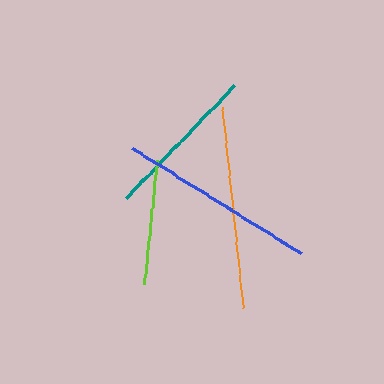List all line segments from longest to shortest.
From longest to shortest: orange, blue, teal, lime.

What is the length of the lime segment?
The lime segment is approximately 125 pixels long.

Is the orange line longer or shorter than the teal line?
The orange line is longer than the teal line.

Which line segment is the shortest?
The lime line is the shortest at approximately 125 pixels.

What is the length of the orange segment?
The orange segment is approximately 202 pixels long.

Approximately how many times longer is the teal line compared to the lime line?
The teal line is approximately 1.3 times the length of the lime line.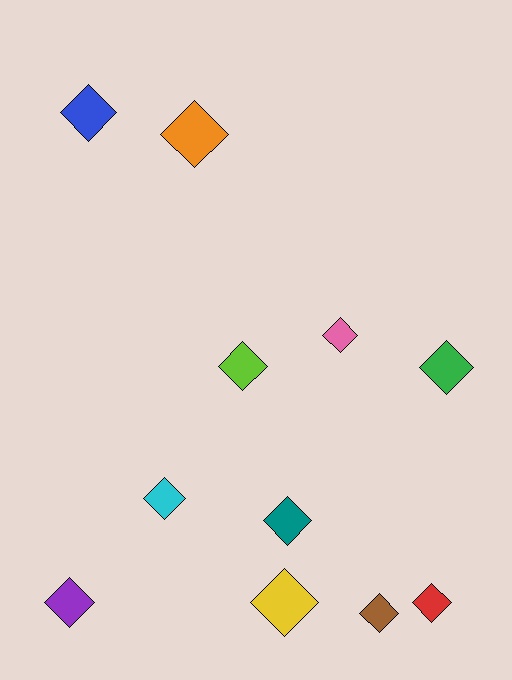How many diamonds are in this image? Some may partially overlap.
There are 11 diamonds.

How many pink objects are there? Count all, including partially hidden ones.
There is 1 pink object.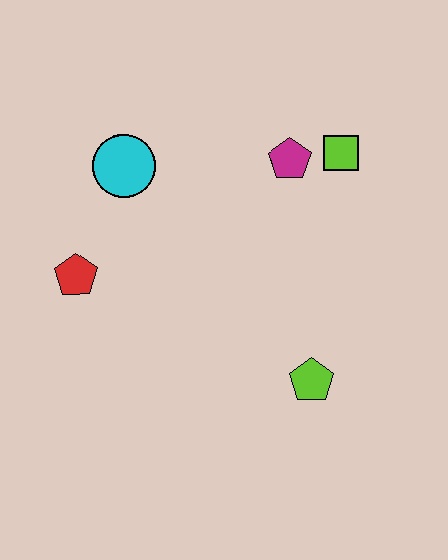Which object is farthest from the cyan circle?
The lime pentagon is farthest from the cyan circle.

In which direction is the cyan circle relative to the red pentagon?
The cyan circle is above the red pentagon.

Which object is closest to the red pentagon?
The cyan circle is closest to the red pentagon.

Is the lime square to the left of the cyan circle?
No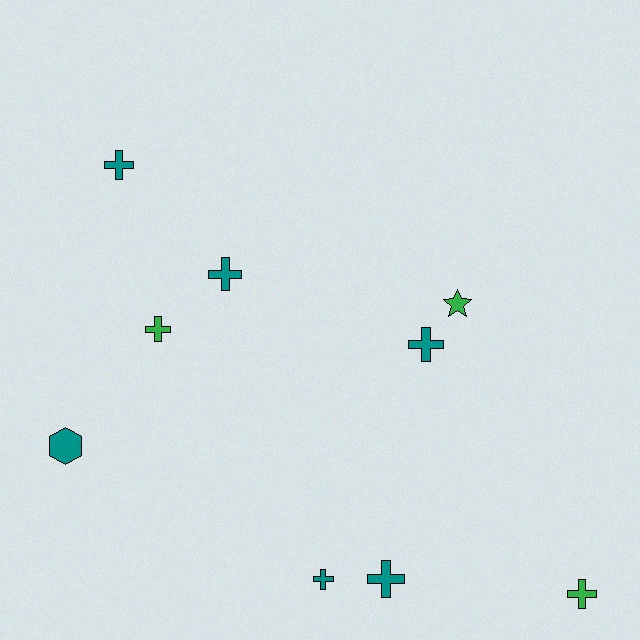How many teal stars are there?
There are no teal stars.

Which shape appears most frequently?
Cross, with 7 objects.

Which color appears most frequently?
Teal, with 6 objects.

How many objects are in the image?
There are 9 objects.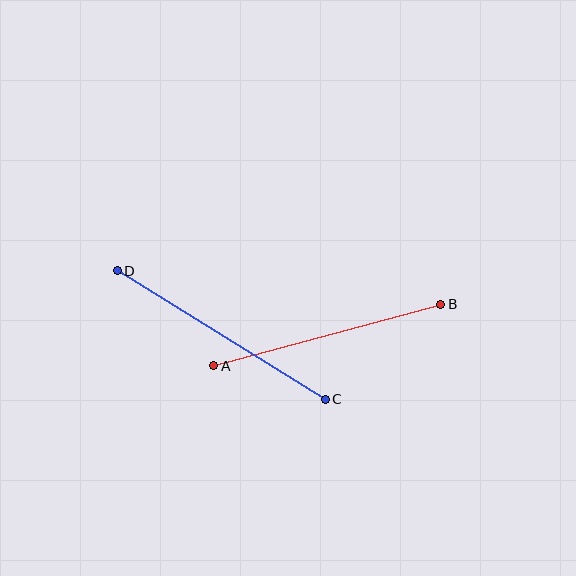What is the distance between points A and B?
The distance is approximately 235 pixels.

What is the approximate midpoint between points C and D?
The midpoint is at approximately (221, 335) pixels.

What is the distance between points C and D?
The distance is approximately 245 pixels.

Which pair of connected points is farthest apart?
Points C and D are farthest apart.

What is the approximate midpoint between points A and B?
The midpoint is at approximately (327, 335) pixels.